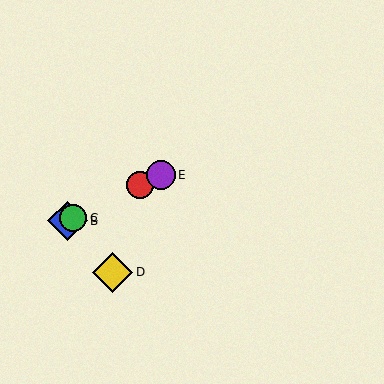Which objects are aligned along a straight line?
Objects A, B, C, E are aligned along a straight line.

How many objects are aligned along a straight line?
4 objects (A, B, C, E) are aligned along a straight line.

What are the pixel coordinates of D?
Object D is at (113, 272).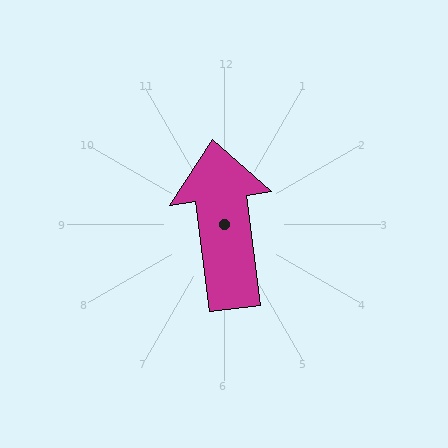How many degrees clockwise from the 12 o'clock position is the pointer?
Approximately 352 degrees.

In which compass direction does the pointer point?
North.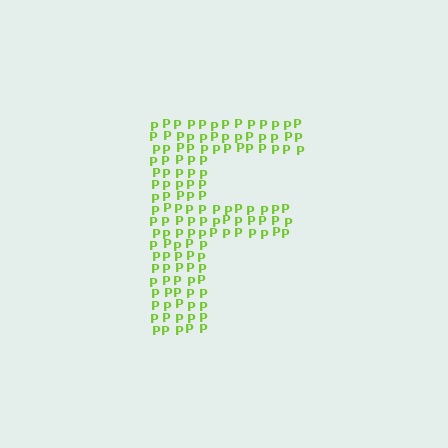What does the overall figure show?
The overall figure shows the letter F.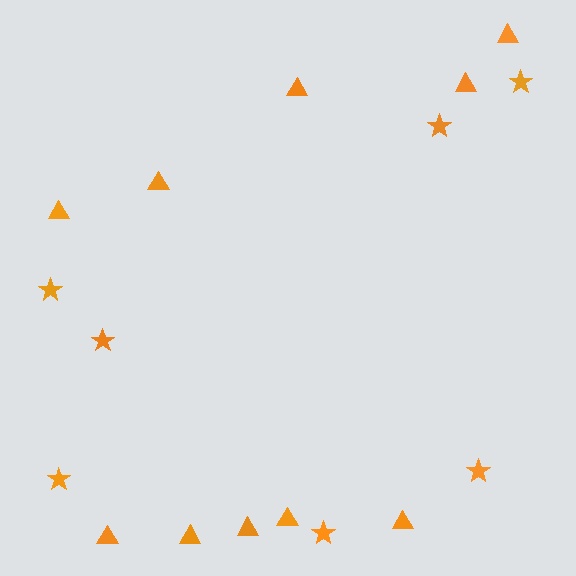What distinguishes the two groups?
There are 2 groups: one group of stars (7) and one group of triangles (10).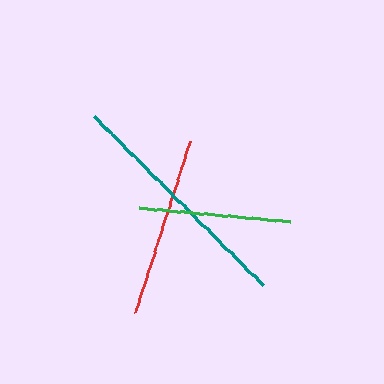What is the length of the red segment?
The red segment is approximately 180 pixels long.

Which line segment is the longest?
The teal line is the longest at approximately 240 pixels.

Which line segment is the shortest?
The green line is the shortest at approximately 152 pixels.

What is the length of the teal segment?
The teal segment is approximately 240 pixels long.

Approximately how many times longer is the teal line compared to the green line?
The teal line is approximately 1.6 times the length of the green line.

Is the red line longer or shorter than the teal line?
The teal line is longer than the red line.